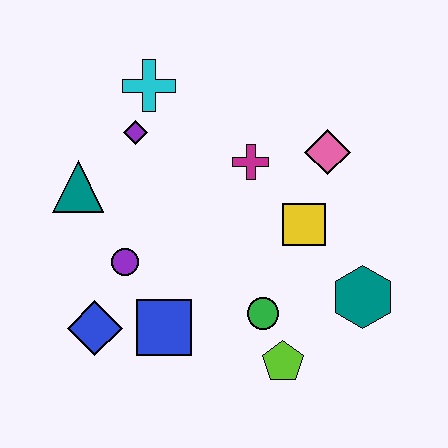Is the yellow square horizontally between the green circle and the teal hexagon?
Yes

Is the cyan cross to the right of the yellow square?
No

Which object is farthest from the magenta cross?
The blue diamond is farthest from the magenta cross.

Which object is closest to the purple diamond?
The cyan cross is closest to the purple diamond.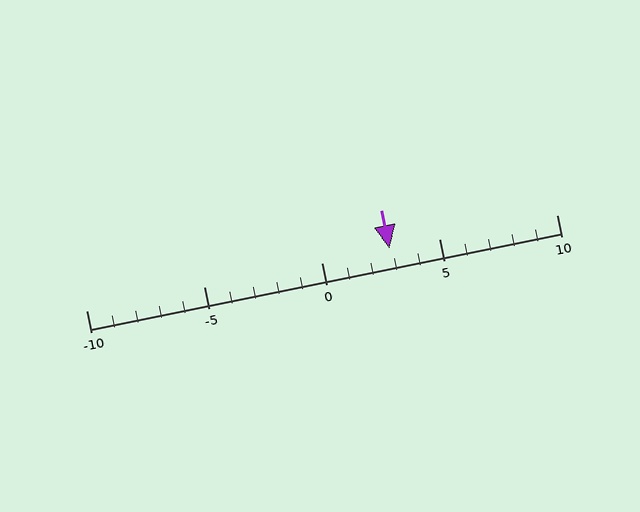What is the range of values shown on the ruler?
The ruler shows values from -10 to 10.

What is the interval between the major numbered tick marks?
The major tick marks are spaced 5 units apart.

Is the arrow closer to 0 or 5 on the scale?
The arrow is closer to 5.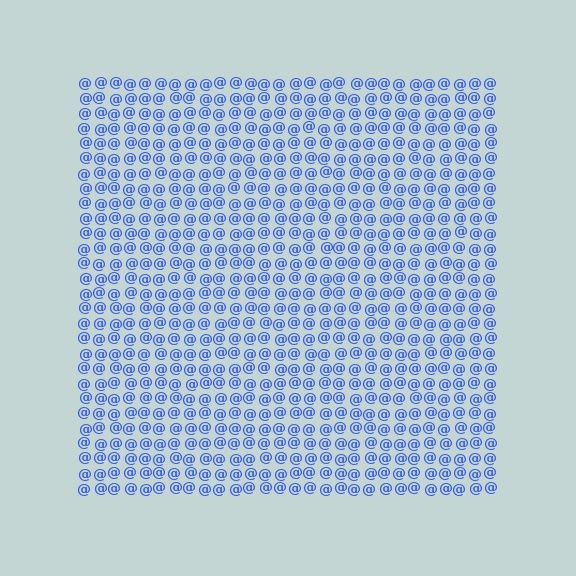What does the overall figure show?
The overall figure shows a square.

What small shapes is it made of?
It is made of small at signs.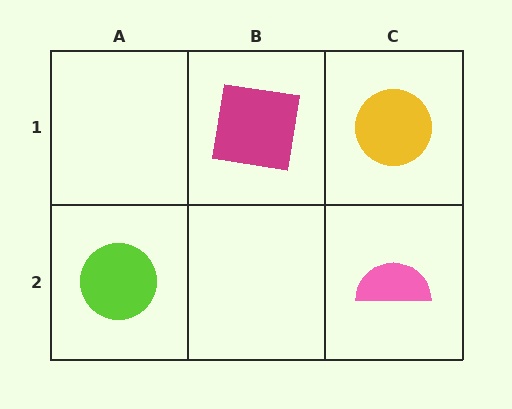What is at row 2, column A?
A lime circle.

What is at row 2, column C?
A pink semicircle.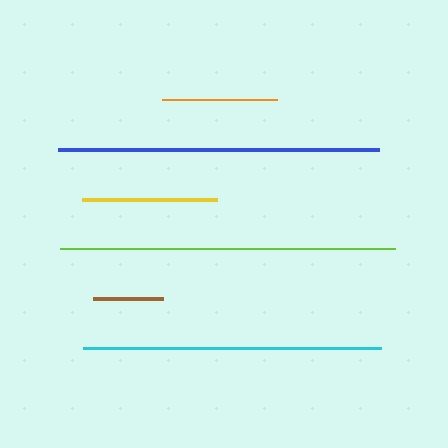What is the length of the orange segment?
The orange segment is approximately 115 pixels long.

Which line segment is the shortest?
The brown line is the shortest at approximately 70 pixels.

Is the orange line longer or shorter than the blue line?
The blue line is longer than the orange line.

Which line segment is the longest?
The lime line is the longest at approximately 335 pixels.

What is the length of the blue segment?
The blue segment is approximately 321 pixels long.